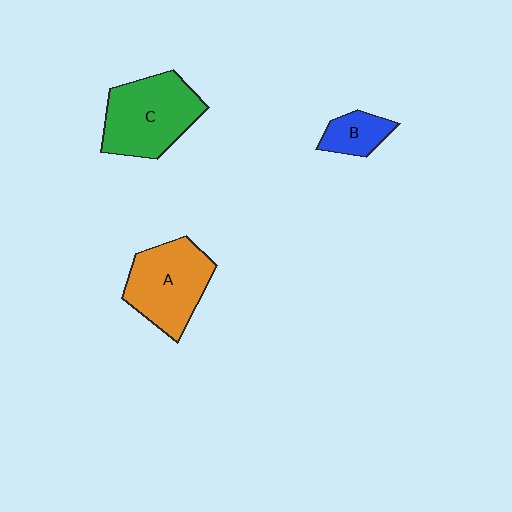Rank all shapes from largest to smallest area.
From largest to smallest: C (green), A (orange), B (blue).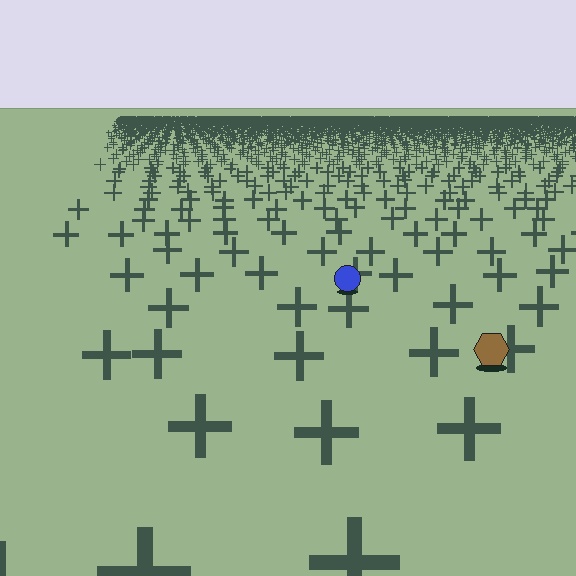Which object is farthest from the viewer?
The blue circle is farthest from the viewer. It appears smaller and the ground texture around it is denser.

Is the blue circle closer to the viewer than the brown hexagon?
No. The brown hexagon is closer — you can tell from the texture gradient: the ground texture is coarser near it.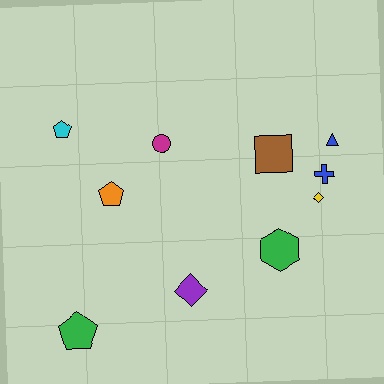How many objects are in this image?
There are 10 objects.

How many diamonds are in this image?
There are 2 diamonds.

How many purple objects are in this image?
There is 1 purple object.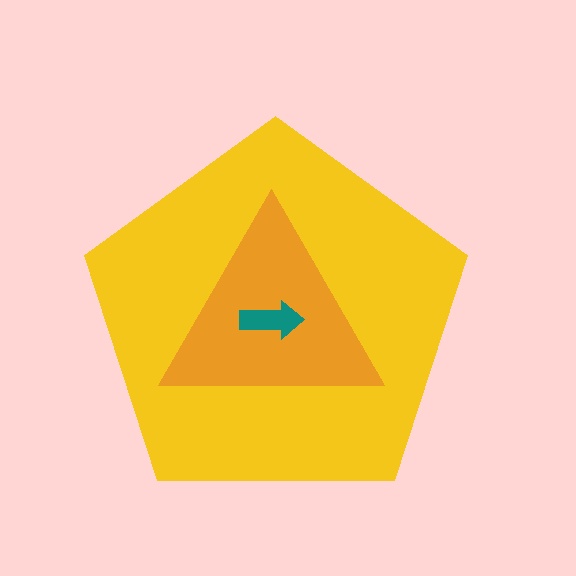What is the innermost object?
The teal arrow.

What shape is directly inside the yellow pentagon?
The orange triangle.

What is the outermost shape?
The yellow pentagon.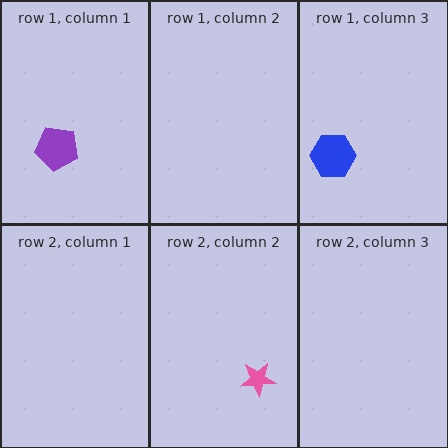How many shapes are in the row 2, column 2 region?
1.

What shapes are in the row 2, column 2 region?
The pink star.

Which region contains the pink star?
The row 2, column 2 region.